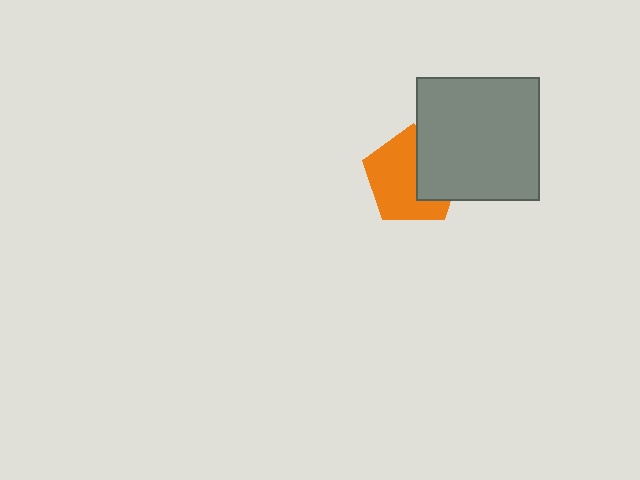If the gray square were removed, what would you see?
You would see the complete orange pentagon.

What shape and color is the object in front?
The object in front is a gray square.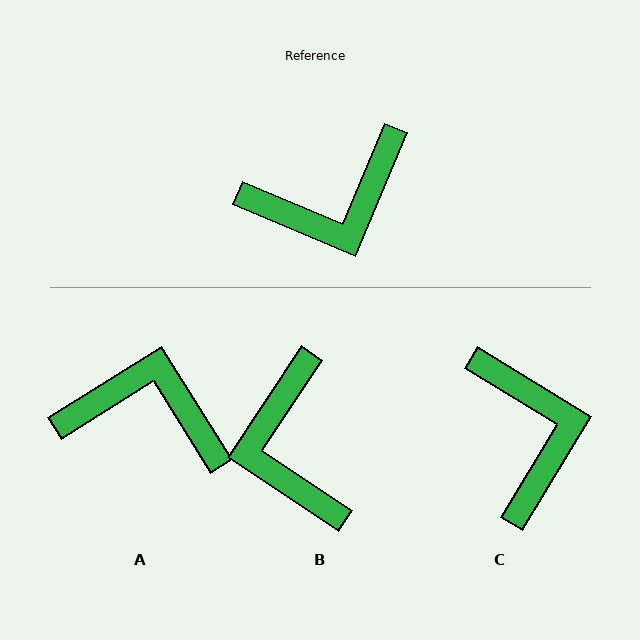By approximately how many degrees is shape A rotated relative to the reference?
Approximately 145 degrees counter-clockwise.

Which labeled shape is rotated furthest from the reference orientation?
A, about 145 degrees away.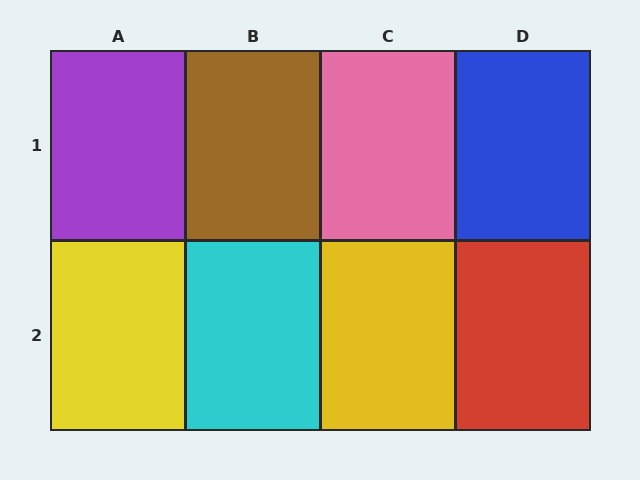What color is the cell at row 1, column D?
Blue.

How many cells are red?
1 cell is red.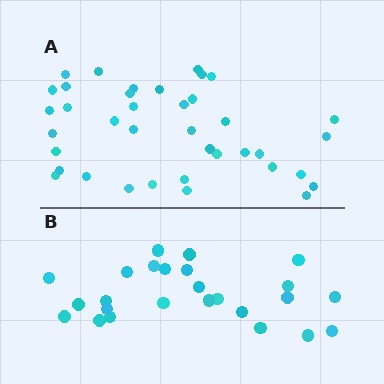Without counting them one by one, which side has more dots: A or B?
Region A (the top region) has more dots.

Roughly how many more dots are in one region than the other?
Region A has approximately 15 more dots than region B.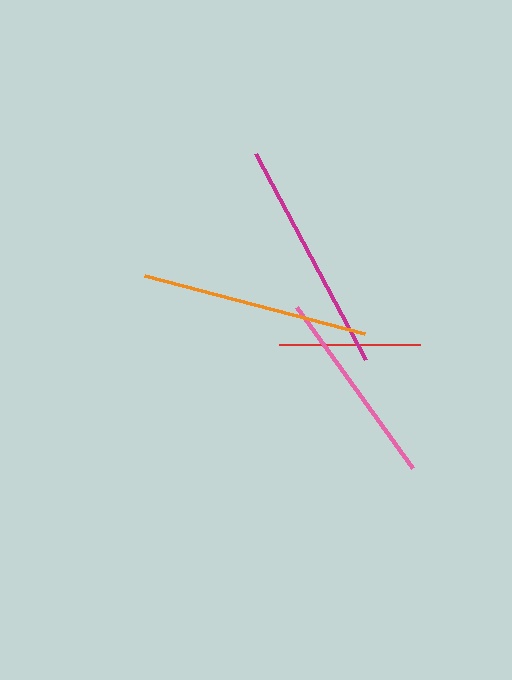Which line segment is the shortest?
The red line is the shortest at approximately 140 pixels.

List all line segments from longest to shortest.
From longest to shortest: magenta, orange, pink, red.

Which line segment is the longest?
The magenta line is the longest at approximately 234 pixels.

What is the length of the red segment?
The red segment is approximately 140 pixels long.